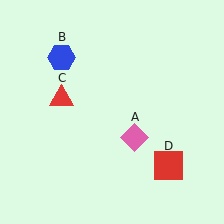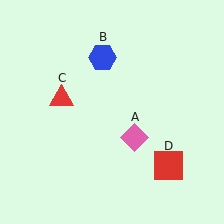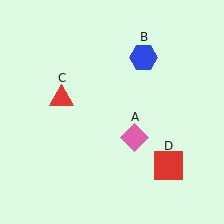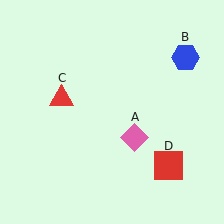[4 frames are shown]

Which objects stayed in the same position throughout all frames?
Pink diamond (object A) and red triangle (object C) and red square (object D) remained stationary.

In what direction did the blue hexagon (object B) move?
The blue hexagon (object B) moved right.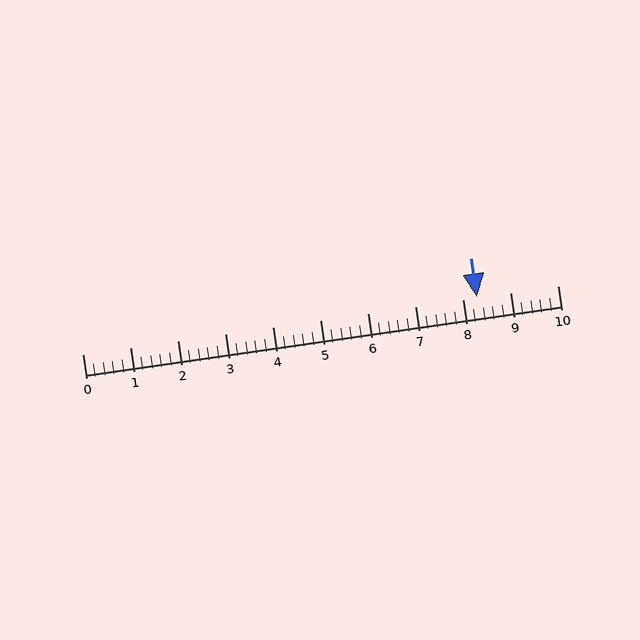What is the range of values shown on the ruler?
The ruler shows values from 0 to 10.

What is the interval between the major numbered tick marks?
The major tick marks are spaced 1 units apart.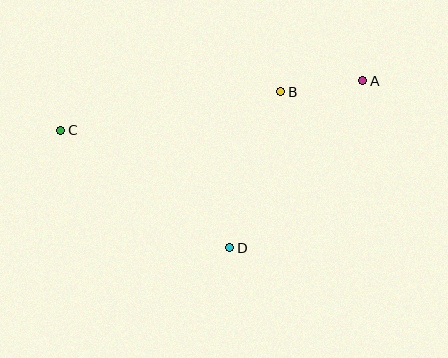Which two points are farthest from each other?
Points A and C are farthest from each other.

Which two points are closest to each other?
Points A and B are closest to each other.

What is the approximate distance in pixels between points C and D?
The distance between C and D is approximately 206 pixels.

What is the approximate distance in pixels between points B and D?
The distance between B and D is approximately 164 pixels.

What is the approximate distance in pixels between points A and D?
The distance between A and D is approximately 214 pixels.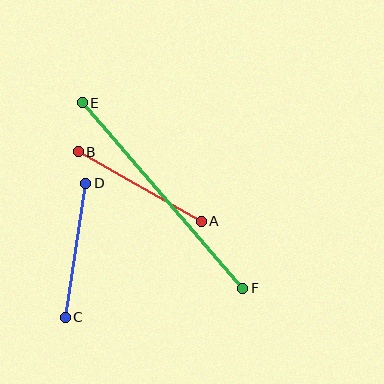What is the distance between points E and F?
The distance is approximately 245 pixels.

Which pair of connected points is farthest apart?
Points E and F are farthest apart.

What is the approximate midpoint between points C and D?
The midpoint is at approximately (76, 250) pixels.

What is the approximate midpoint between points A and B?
The midpoint is at approximately (140, 187) pixels.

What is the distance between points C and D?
The distance is approximately 136 pixels.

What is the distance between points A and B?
The distance is approximately 141 pixels.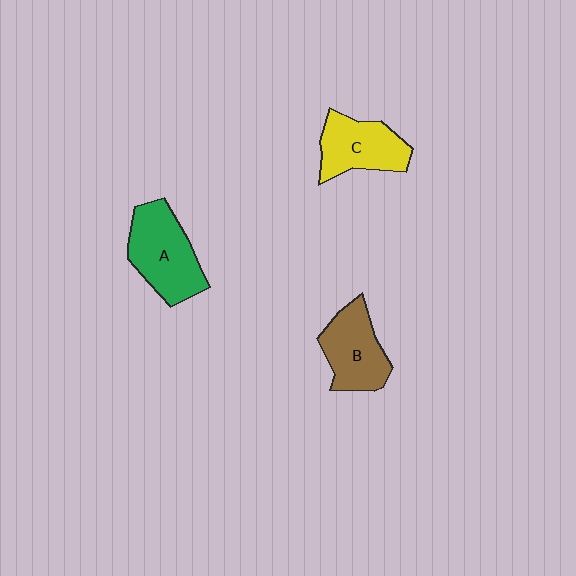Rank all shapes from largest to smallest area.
From largest to smallest: A (green), B (brown), C (yellow).